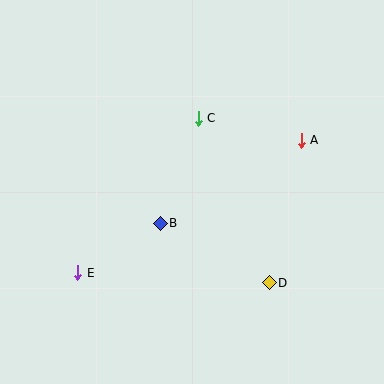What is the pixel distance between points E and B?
The distance between E and B is 96 pixels.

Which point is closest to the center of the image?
Point B at (160, 223) is closest to the center.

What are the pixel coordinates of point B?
Point B is at (160, 223).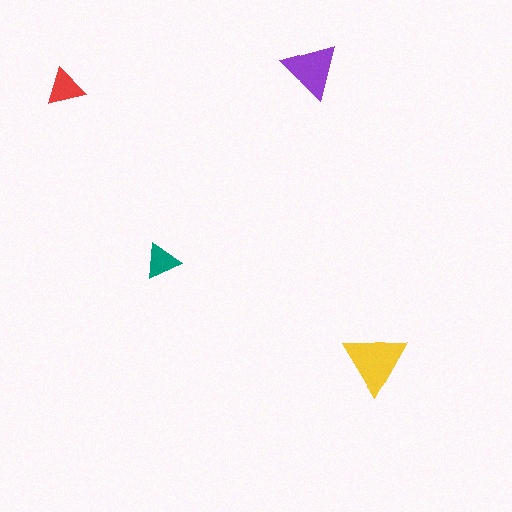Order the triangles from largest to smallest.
the yellow one, the purple one, the red one, the teal one.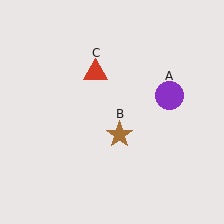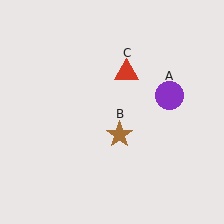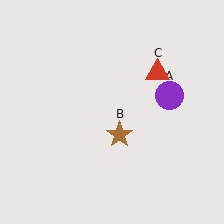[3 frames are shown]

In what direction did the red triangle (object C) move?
The red triangle (object C) moved right.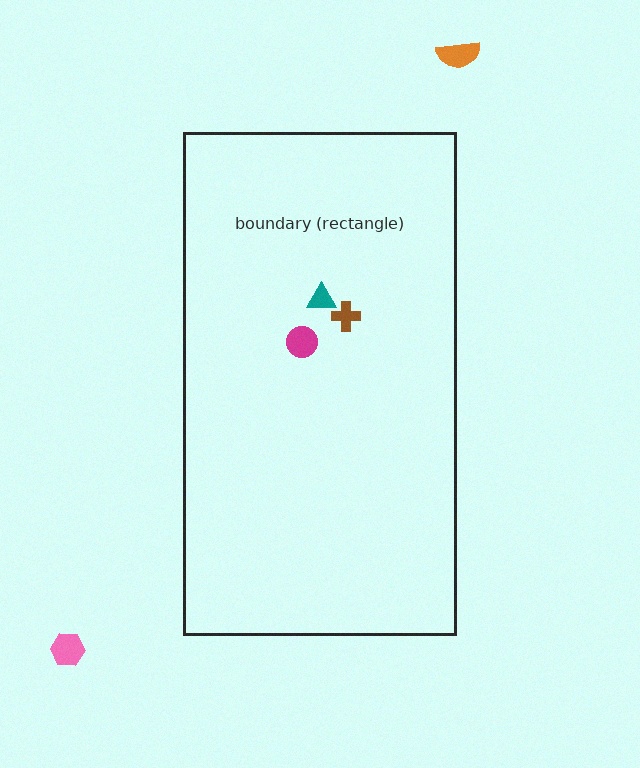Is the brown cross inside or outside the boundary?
Inside.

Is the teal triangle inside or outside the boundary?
Inside.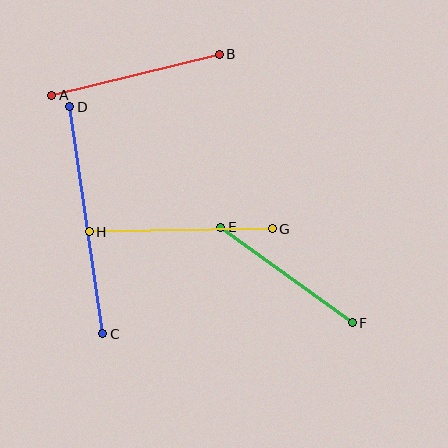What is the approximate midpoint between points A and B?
The midpoint is at approximately (136, 75) pixels.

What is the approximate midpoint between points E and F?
The midpoint is at approximately (287, 275) pixels.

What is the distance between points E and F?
The distance is approximately 163 pixels.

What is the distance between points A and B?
The distance is approximately 172 pixels.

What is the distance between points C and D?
The distance is approximately 229 pixels.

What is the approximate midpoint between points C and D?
The midpoint is at approximately (86, 220) pixels.